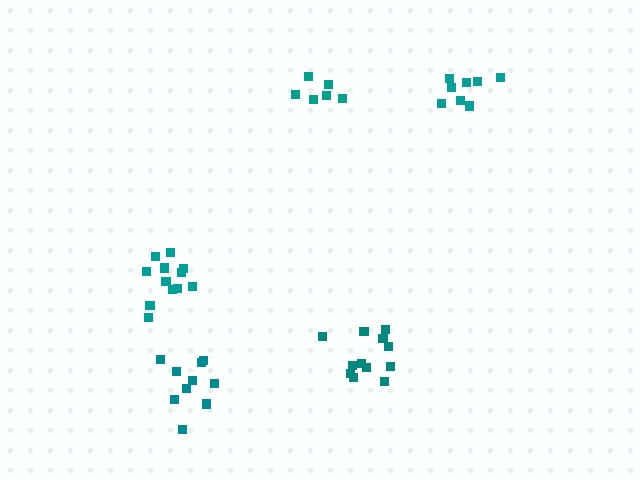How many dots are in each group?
Group 1: 10 dots, Group 2: 12 dots, Group 3: 8 dots, Group 4: 12 dots, Group 5: 6 dots (48 total).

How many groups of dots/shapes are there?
There are 5 groups.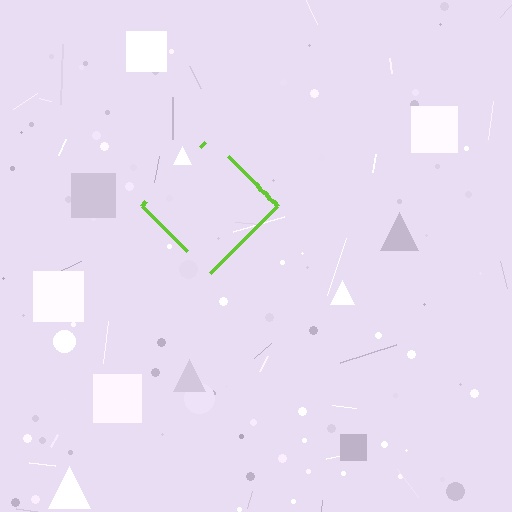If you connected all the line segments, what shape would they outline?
They would outline a diamond.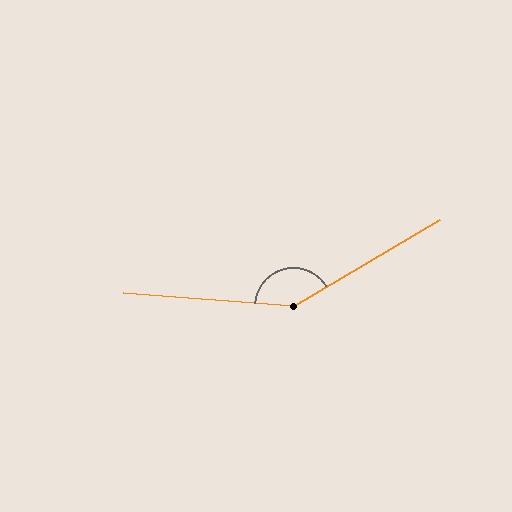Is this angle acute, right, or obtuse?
It is obtuse.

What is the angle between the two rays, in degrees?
Approximately 145 degrees.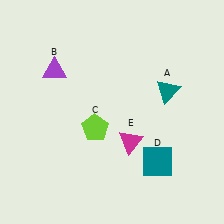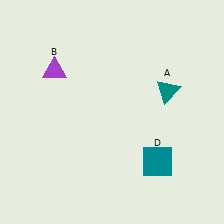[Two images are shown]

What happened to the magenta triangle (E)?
The magenta triangle (E) was removed in Image 2. It was in the bottom-right area of Image 1.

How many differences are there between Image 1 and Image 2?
There are 2 differences between the two images.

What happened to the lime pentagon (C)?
The lime pentagon (C) was removed in Image 2. It was in the bottom-left area of Image 1.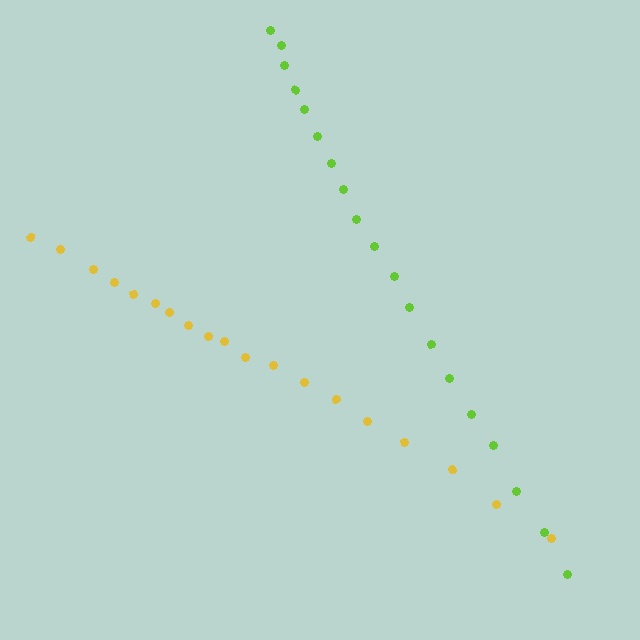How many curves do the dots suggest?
There are 2 distinct paths.